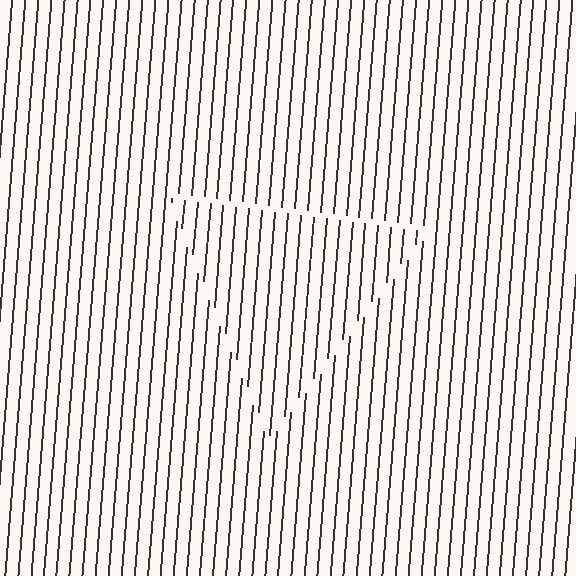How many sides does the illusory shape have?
3 sides — the line-ends trace a triangle.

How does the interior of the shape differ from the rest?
The interior of the shape contains the same grating, shifted by half a period — the contour is defined by the phase discontinuity where line-ends from the inner and outer gratings abut.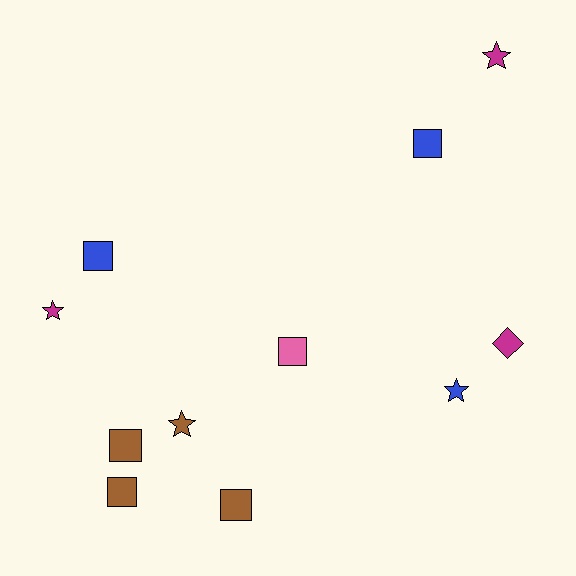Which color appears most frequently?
Brown, with 4 objects.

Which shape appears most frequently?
Square, with 6 objects.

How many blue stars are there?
There is 1 blue star.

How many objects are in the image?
There are 11 objects.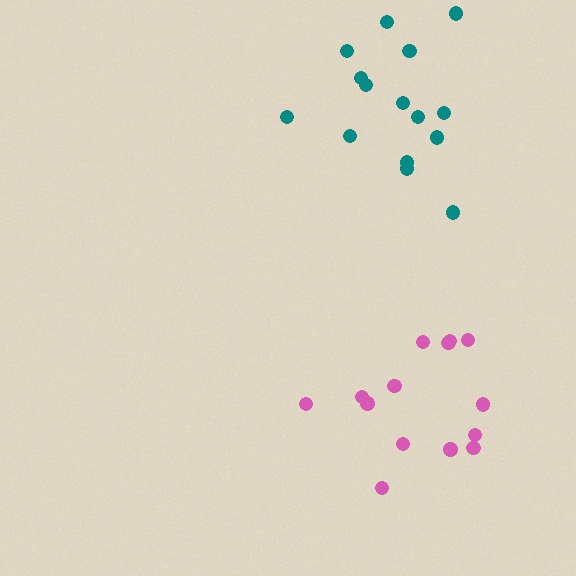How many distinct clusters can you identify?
There are 2 distinct clusters.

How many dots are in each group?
Group 1: 14 dots, Group 2: 15 dots (29 total).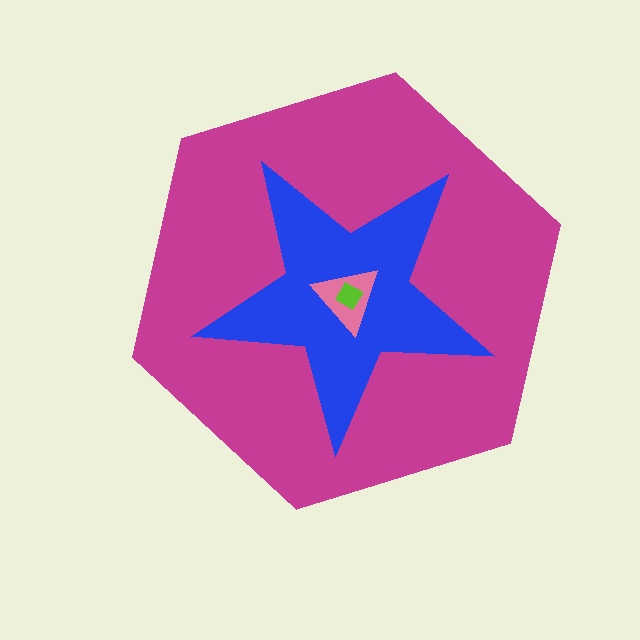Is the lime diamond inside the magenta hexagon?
Yes.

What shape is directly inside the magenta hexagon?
The blue star.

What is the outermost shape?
The magenta hexagon.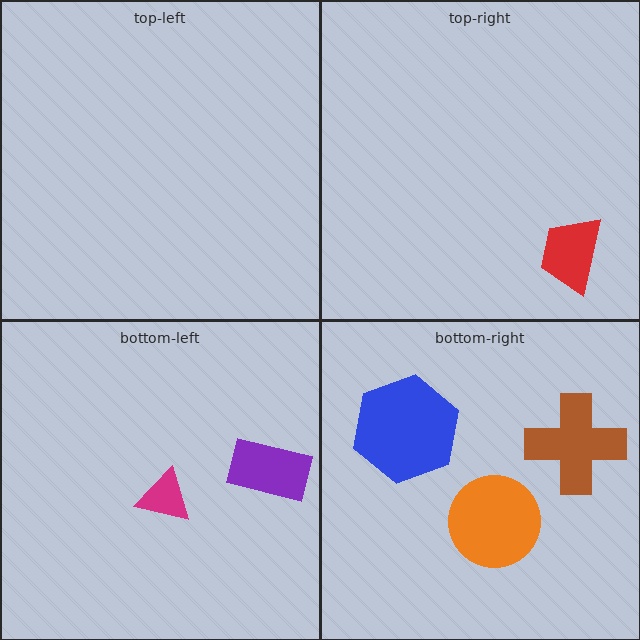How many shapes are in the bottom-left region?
2.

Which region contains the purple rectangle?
The bottom-left region.